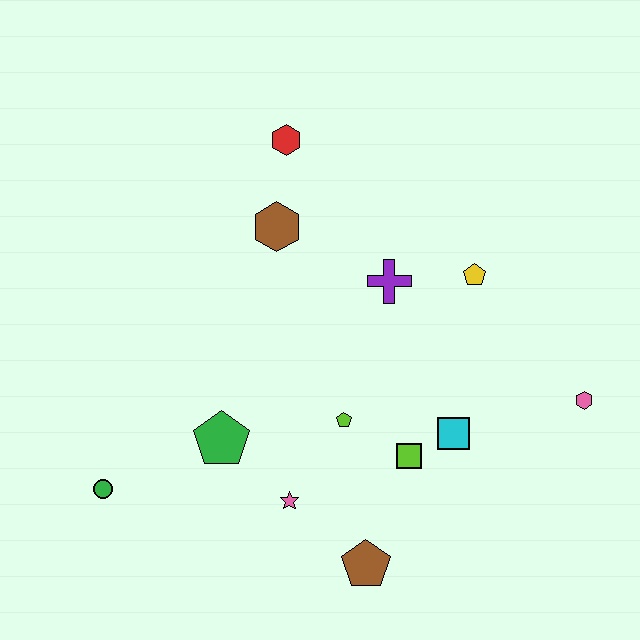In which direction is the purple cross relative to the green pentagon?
The purple cross is to the right of the green pentagon.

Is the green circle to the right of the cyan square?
No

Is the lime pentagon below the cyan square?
No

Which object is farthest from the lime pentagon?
The red hexagon is farthest from the lime pentagon.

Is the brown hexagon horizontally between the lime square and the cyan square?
No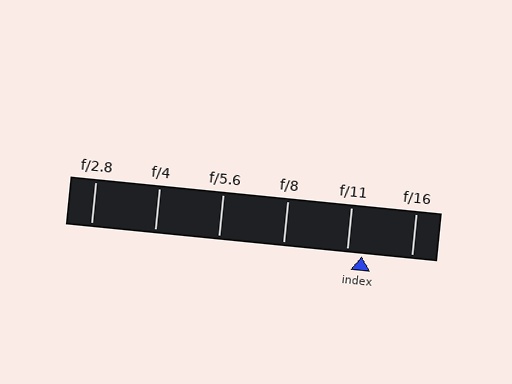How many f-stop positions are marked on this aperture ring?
There are 6 f-stop positions marked.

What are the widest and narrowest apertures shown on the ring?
The widest aperture shown is f/2.8 and the narrowest is f/16.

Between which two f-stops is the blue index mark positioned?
The index mark is between f/11 and f/16.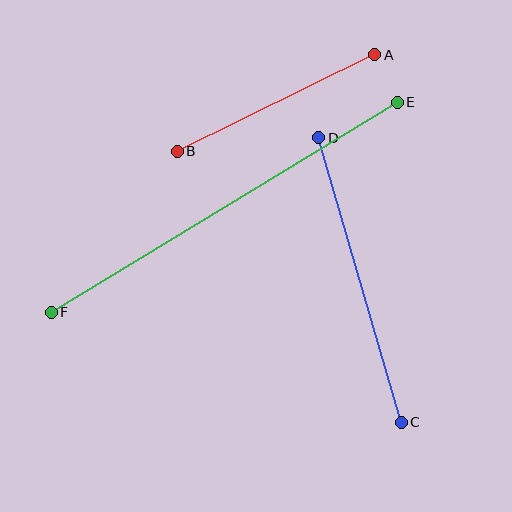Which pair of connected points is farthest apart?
Points E and F are farthest apart.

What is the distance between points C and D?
The distance is approximately 296 pixels.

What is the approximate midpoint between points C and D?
The midpoint is at approximately (360, 280) pixels.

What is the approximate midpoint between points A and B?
The midpoint is at approximately (276, 103) pixels.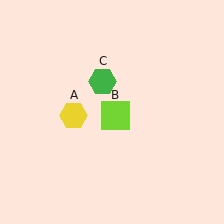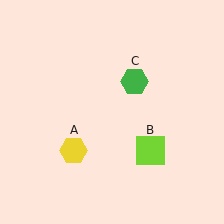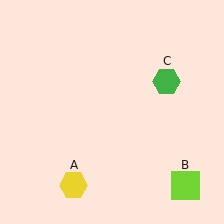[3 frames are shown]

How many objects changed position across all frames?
3 objects changed position: yellow hexagon (object A), lime square (object B), green hexagon (object C).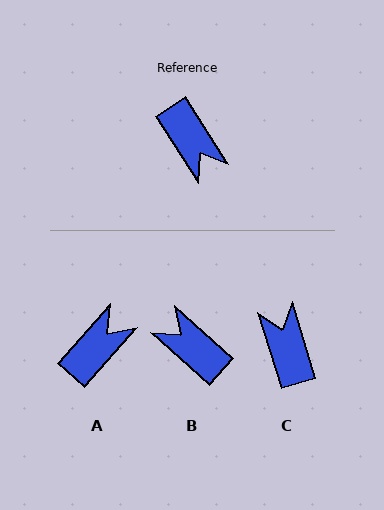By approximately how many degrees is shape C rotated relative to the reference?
Approximately 164 degrees counter-clockwise.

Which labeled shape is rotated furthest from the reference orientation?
B, about 164 degrees away.